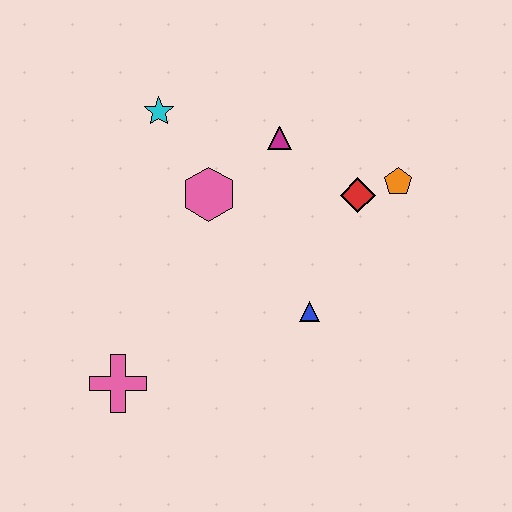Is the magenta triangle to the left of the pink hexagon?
No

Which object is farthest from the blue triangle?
The cyan star is farthest from the blue triangle.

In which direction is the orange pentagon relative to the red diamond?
The orange pentagon is to the right of the red diamond.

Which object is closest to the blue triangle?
The red diamond is closest to the blue triangle.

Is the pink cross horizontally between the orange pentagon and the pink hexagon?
No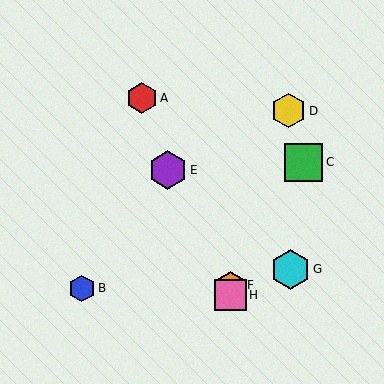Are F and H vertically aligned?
Yes, both are at x≈230.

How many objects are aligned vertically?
2 objects (F, H) are aligned vertically.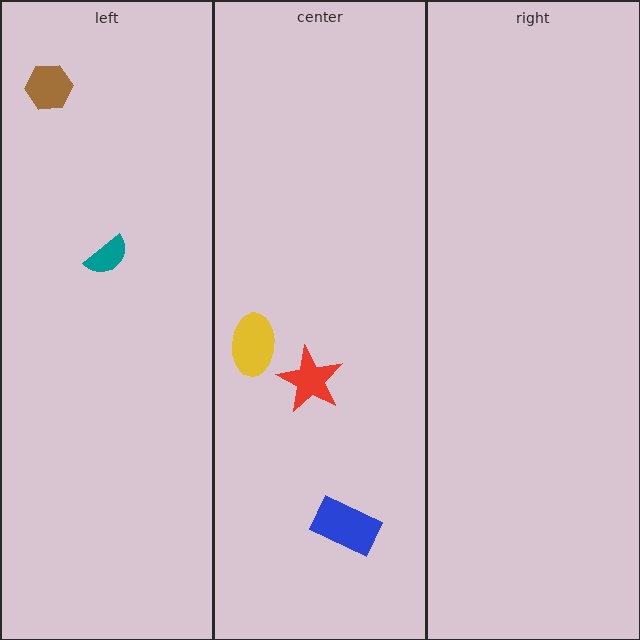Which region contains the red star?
The center region.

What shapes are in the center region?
The blue rectangle, the red star, the yellow ellipse.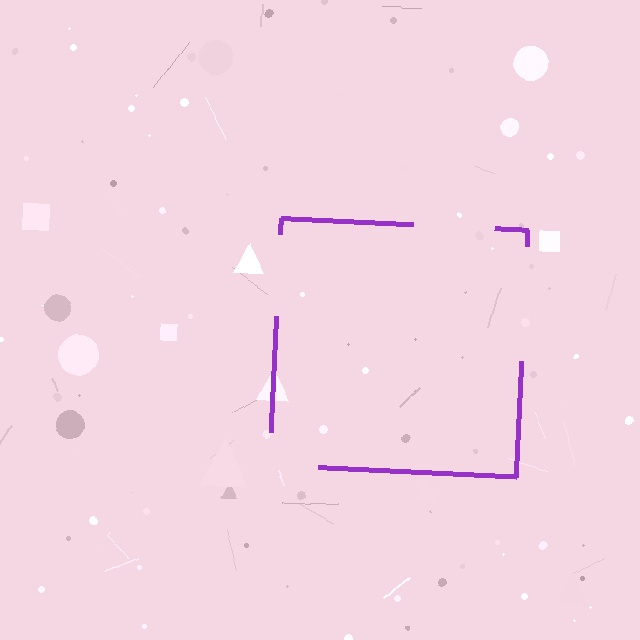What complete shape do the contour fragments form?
The contour fragments form a square.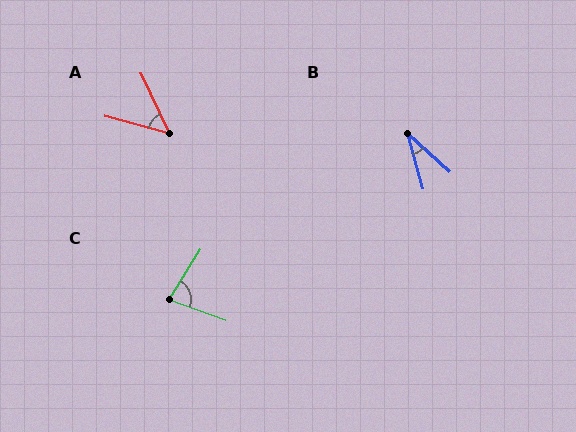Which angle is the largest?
C, at approximately 78 degrees.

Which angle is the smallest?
B, at approximately 32 degrees.